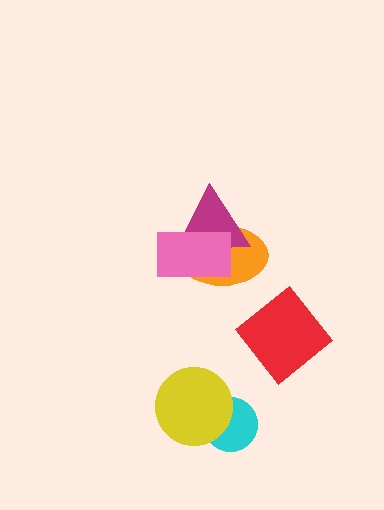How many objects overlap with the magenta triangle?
2 objects overlap with the magenta triangle.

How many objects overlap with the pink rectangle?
2 objects overlap with the pink rectangle.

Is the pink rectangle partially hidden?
No, no other shape covers it.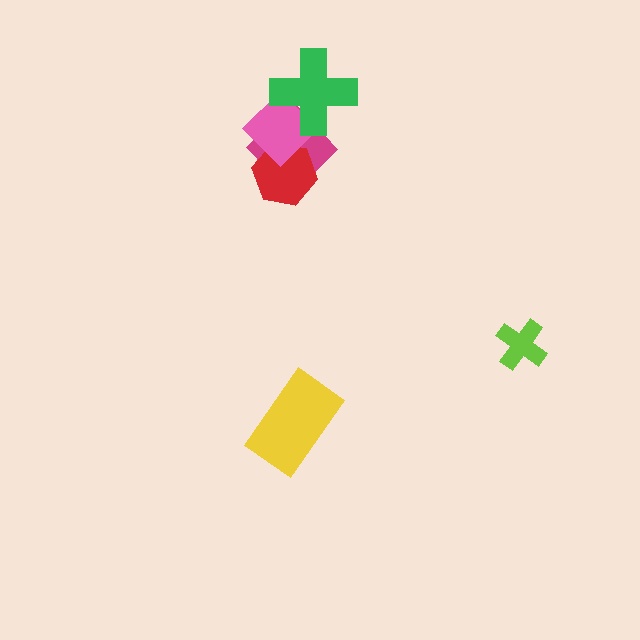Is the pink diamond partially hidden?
Yes, it is partially covered by another shape.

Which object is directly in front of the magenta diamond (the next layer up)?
The red hexagon is directly in front of the magenta diamond.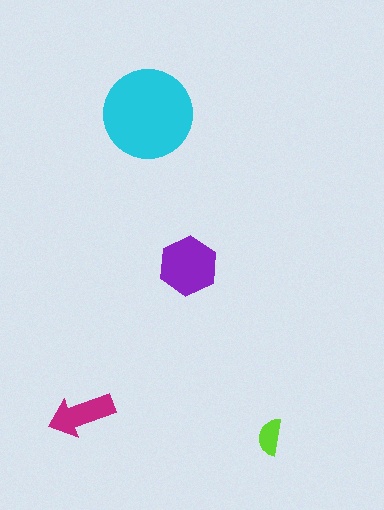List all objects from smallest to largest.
The lime semicircle, the magenta arrow, the purple hexagon, the cyan circle.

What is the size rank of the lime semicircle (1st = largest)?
4th.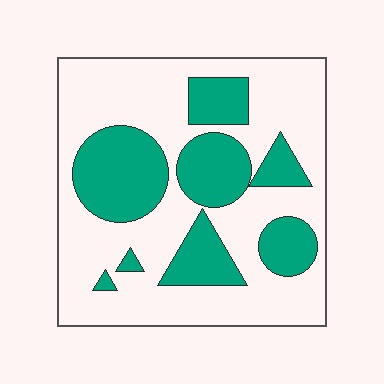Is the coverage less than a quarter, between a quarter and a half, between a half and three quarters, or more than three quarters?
Between a quarter and a half.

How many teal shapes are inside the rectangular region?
8.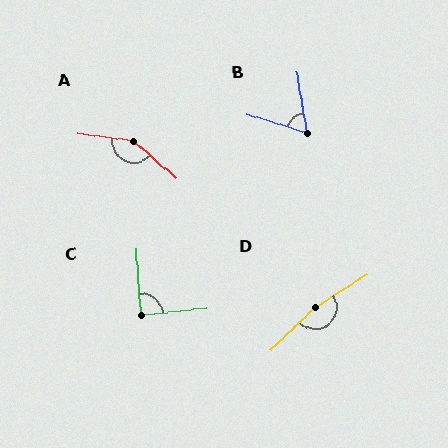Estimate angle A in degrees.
Approximately 146 degrees.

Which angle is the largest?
D, at approximately 168 degrees.